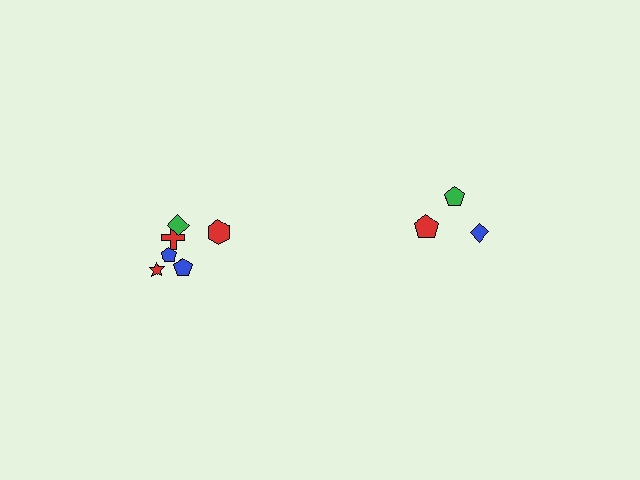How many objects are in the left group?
There are 6 objects.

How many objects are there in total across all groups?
There are 9 objects.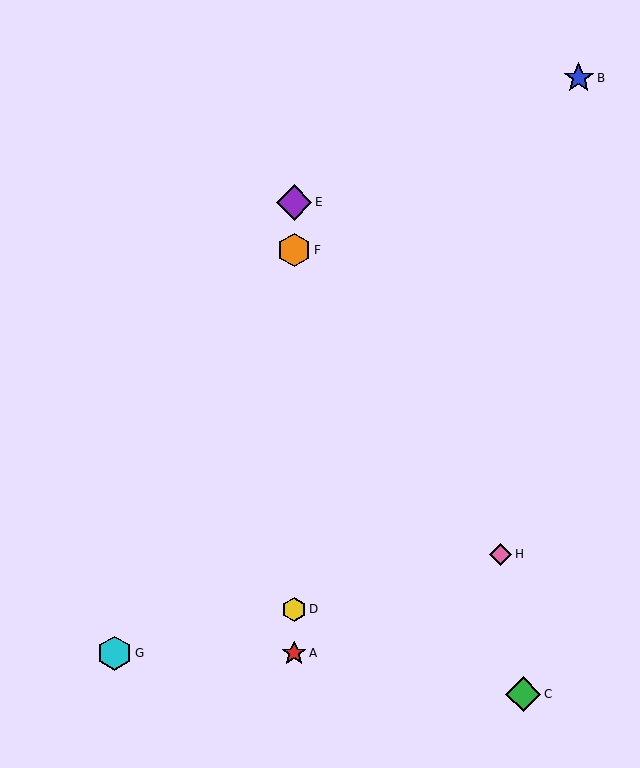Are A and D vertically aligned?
Yes, both are at x≈294.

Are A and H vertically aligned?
No, A is at x≈294 and H is at x≈500.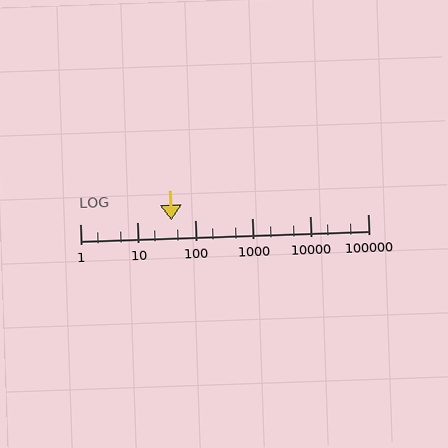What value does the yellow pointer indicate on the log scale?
The pointer indicates approximately 39.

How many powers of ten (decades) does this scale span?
The scale spans 5 decades, from 1 to 100000.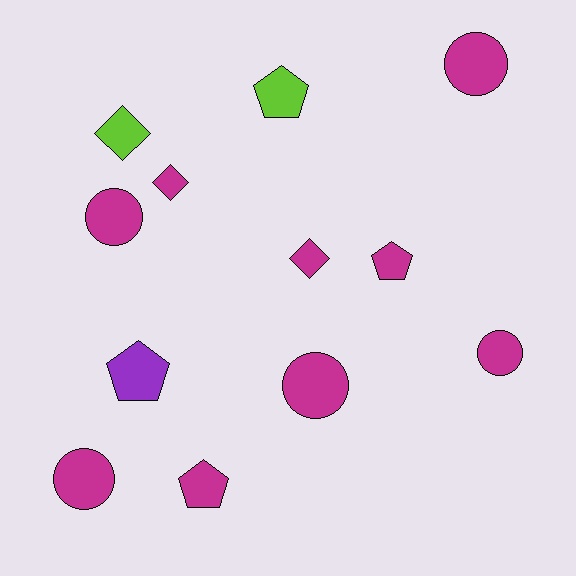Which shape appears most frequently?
Circle, with 5 objects.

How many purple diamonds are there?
There are no purple diamonds.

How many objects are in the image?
There are 12 objects.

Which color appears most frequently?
Magenta, with 9 objects.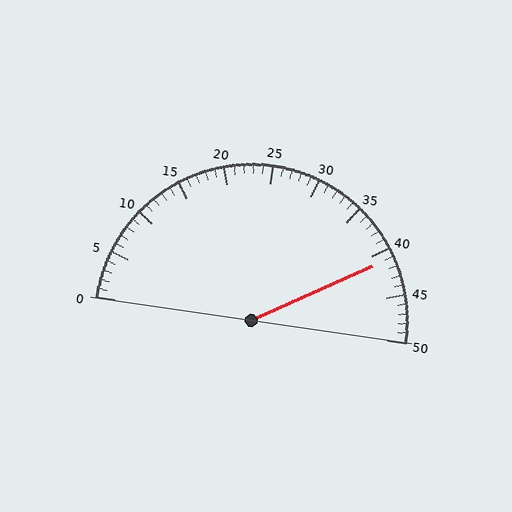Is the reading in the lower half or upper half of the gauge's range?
The reading is in the upper half of the range (0 to 50).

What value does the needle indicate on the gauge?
The needle indicates approximately 41.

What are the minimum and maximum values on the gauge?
The gauge ranges from 0 to 50.